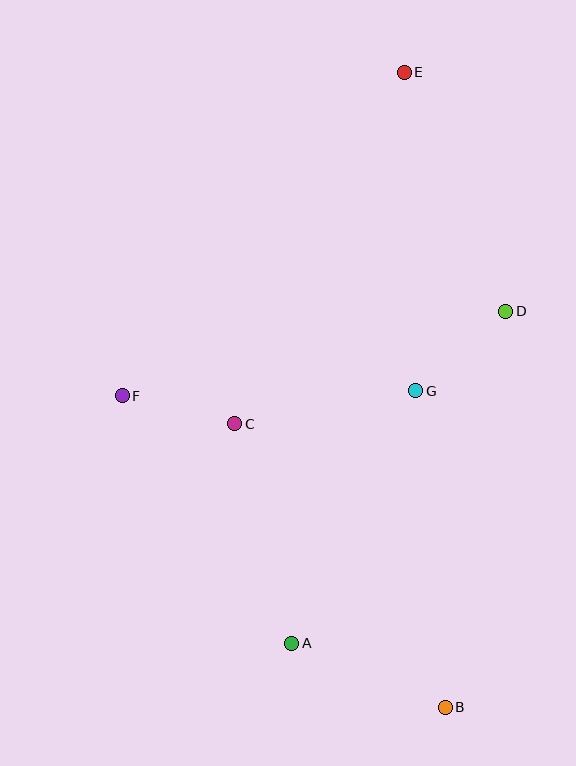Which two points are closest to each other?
Points C and F are closest to each other.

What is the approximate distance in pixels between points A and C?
The distance between A and C is approximately 227 pixels.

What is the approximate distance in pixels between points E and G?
The distance between E and G is approximately 319 pixels.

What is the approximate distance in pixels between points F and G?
The distance between F and G is approximately 293 pixels.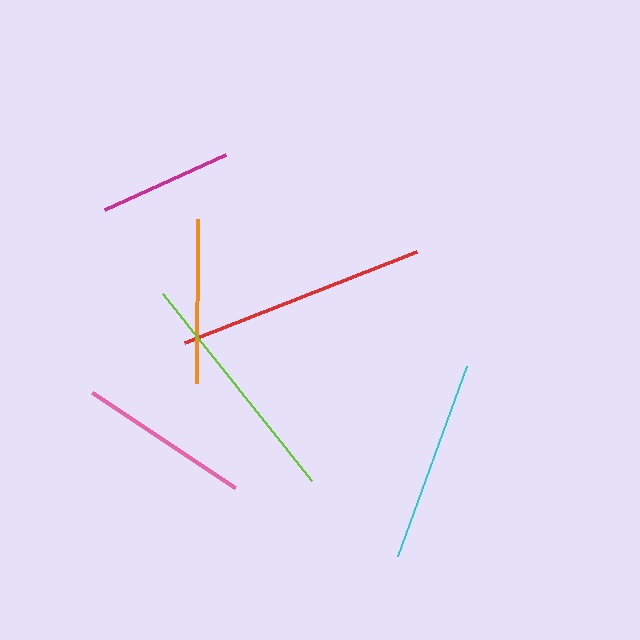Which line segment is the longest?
The red line is the longest at approximately 249 pixels.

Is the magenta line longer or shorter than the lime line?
The lime line is longer than the magenta line.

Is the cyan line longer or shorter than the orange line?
The cyan line is longer than the orange line.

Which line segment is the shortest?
The magenta line is the shortest at approximately 133 pixels.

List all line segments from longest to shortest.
From longest to shortest: red, lime, cyan, pink, orange, magenta.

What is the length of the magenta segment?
The magenta segment is approximately 133 pixels long.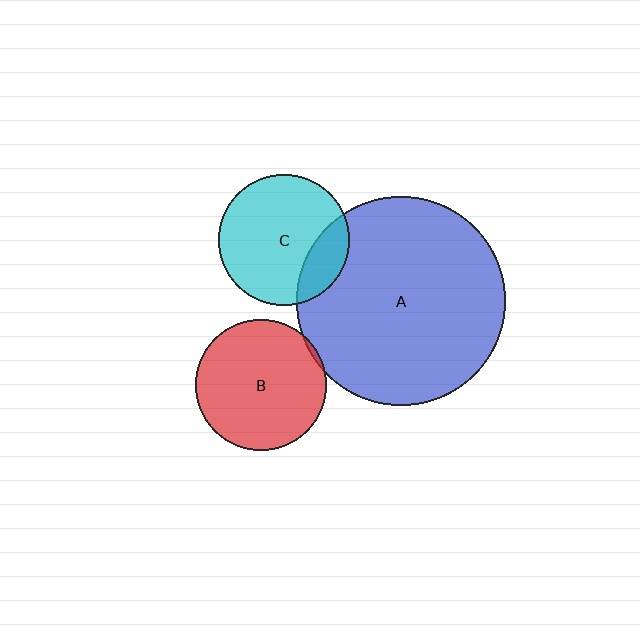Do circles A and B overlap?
Yes.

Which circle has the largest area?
Circle A (blue).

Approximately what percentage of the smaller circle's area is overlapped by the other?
Approximately 5%.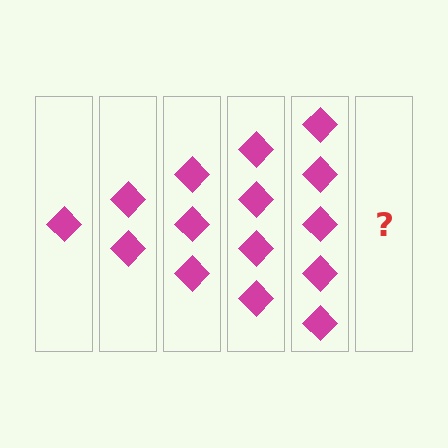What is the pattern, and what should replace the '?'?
The pattern is that each step adds one more diamond. The '?' should be 6 diamonds.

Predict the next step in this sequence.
The next step is 6 diamonds.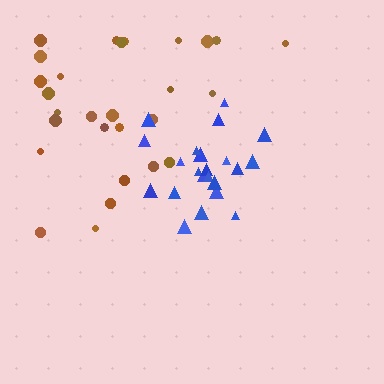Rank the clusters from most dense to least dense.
blue, brown.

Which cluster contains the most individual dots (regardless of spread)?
Brown (29).